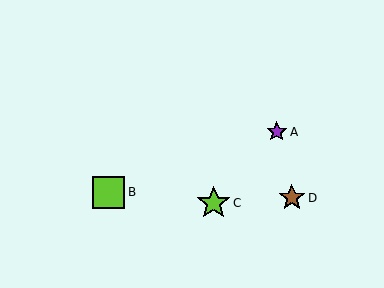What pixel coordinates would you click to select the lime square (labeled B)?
Click at (109, 192) to select the lime square B.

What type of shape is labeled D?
Shape D is a brown star.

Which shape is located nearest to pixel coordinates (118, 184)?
The lime square (labeled B) at (109, 192) is nearest to that location.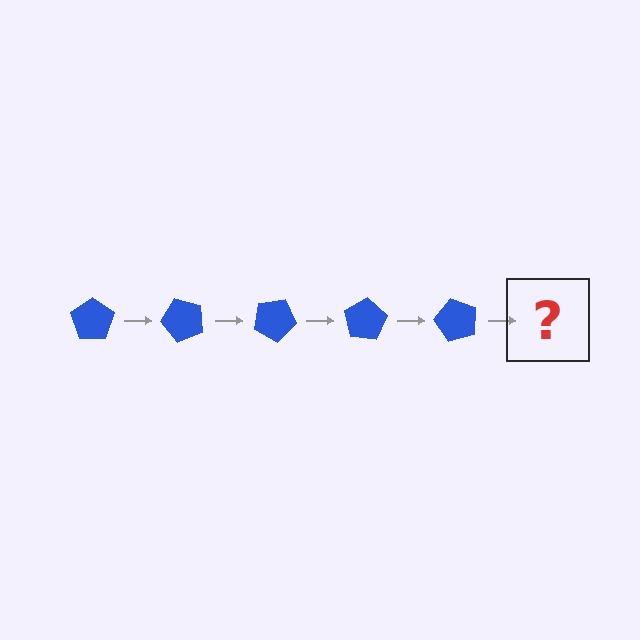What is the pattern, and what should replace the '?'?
The pattern is that the pentagon rotates 50 degrees each step. The '?' should be a blue pentagon rotated 250 degrees.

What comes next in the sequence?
The next element should be a blue pentagon rotated 250 degrees.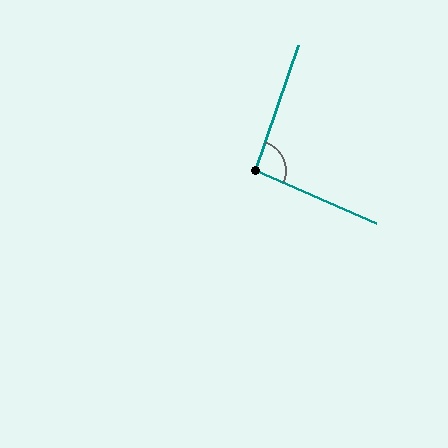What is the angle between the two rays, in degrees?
Approximately 95 degrees.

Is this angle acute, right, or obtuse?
It is approximately a right angle.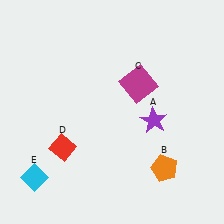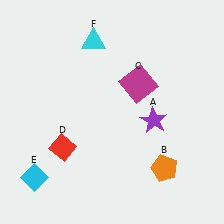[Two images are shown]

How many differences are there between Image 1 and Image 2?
There is 1 difference between the two images.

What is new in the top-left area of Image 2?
A cyan triangle (F) was added in the top-left area of Image 2.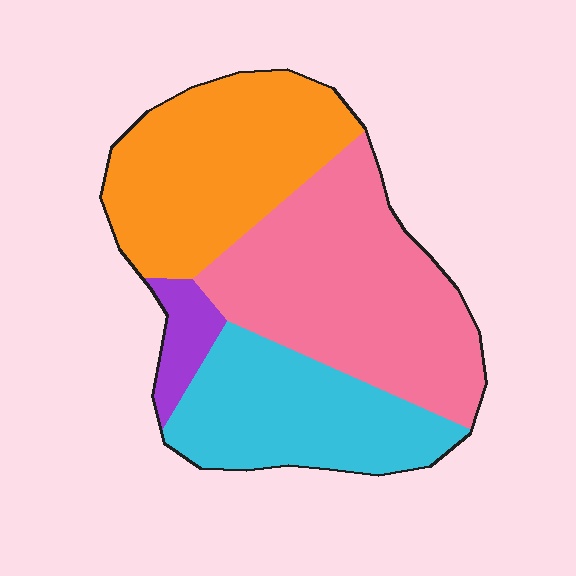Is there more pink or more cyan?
Pink.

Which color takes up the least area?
Purple, at roughly 5%.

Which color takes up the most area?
Pink, at roughly 40%.